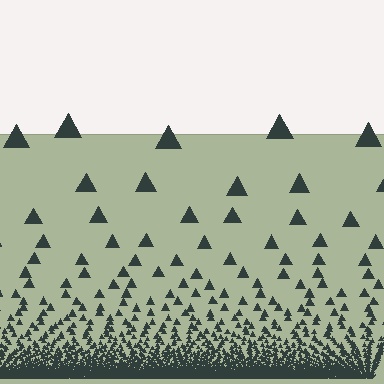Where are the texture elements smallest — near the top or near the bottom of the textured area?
Near the bottom.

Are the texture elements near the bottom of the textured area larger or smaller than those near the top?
Smaller. The gradient is inverted — elements near the bottom are smaller and denser.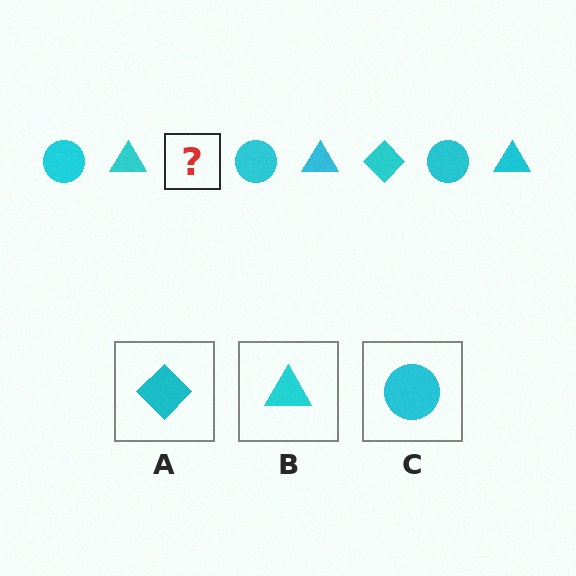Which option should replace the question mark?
Option A.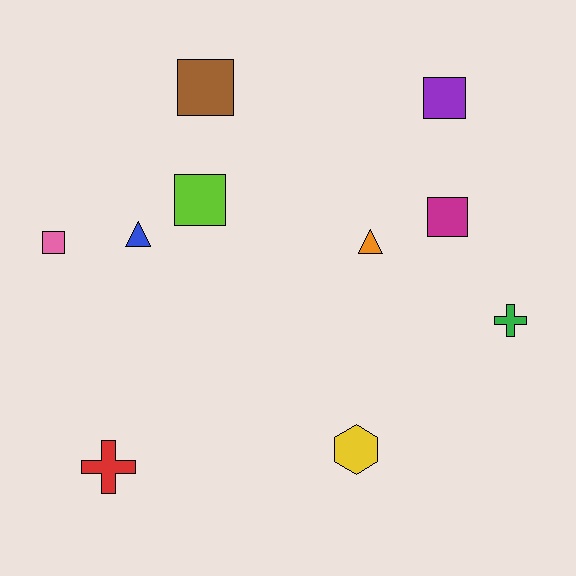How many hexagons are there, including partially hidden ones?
There is 1 hexagon.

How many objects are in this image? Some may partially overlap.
There are 10 objects.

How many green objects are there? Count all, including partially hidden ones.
There is 1 green object.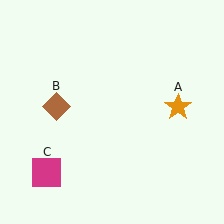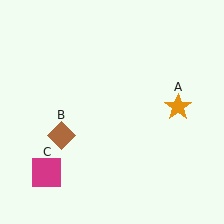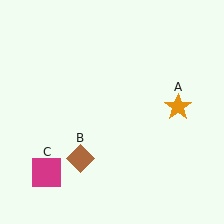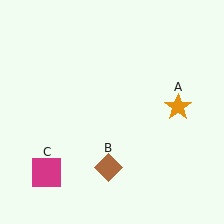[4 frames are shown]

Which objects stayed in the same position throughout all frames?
Orange star (object A) and magenta square (object C) remained stationary.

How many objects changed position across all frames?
1 object changed position: brown diamond (object B).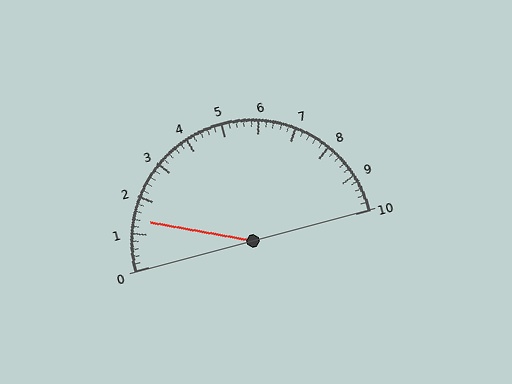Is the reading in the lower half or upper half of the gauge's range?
The reading is in the lower half of the range (0 to 10).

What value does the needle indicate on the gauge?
The needle indicates approximately 1.4.